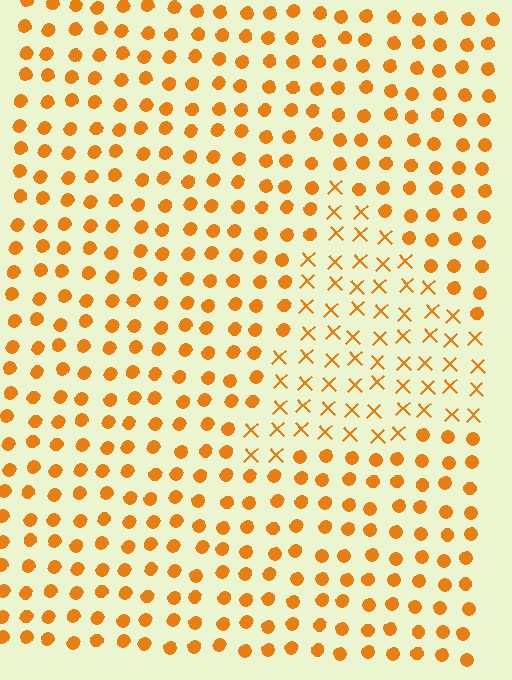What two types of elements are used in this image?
The image uses X marks inside the triangle region and circles outside it.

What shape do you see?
I see a triangle.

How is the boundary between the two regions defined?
The boundary is defined by a change in element shape: X marks inside vs. circles outside. All elements share the same color and spacing.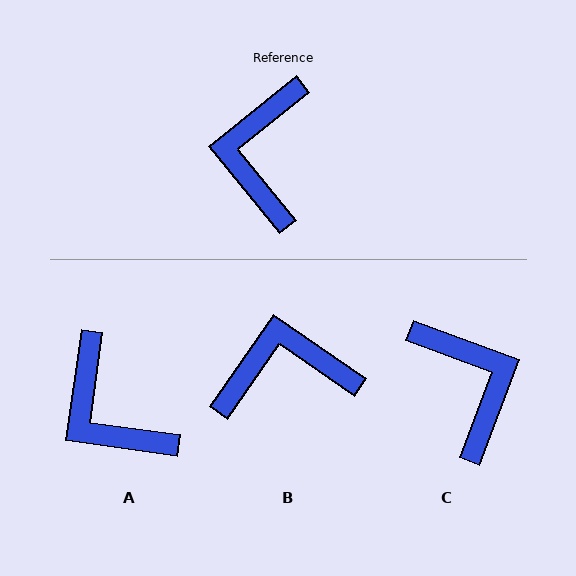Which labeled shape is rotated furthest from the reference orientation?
C, about 150 degrees away.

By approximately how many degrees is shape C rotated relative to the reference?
Approximately 150 degrees clockwise.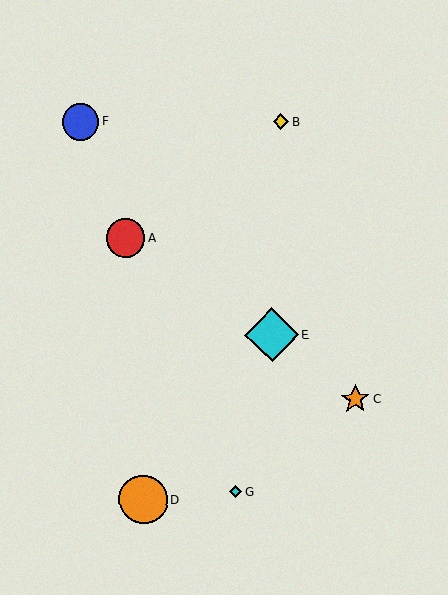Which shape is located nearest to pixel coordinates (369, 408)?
The orange star (labeled C) at (355, 399) is nearest to that location.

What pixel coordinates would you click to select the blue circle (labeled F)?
Click at (81, 122) to select the blue circle F.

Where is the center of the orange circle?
The center of the orange circle is at (143, 500).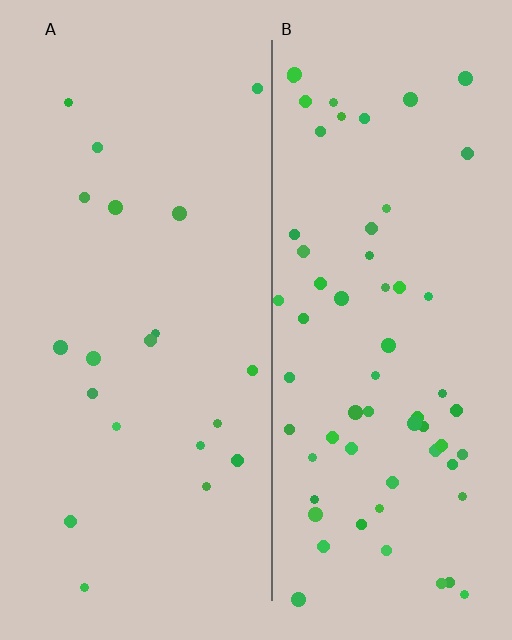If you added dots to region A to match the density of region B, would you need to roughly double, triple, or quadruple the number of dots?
Approximately triple.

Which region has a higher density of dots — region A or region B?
B (the right).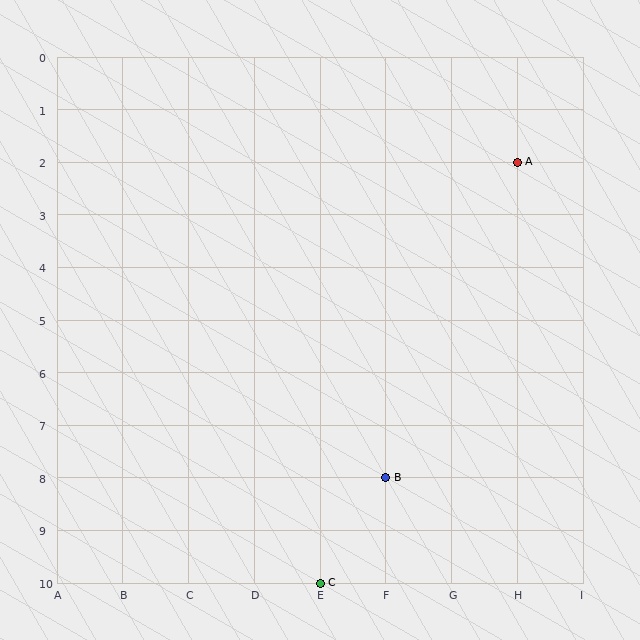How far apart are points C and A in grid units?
Points C and A are 3 columns and 8 rows apart (about 8.5 grid units diagonally).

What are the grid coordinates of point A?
Point A is at grid coordinates (H, 2).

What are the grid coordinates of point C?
Point C is at grid coordinates (E, 10).